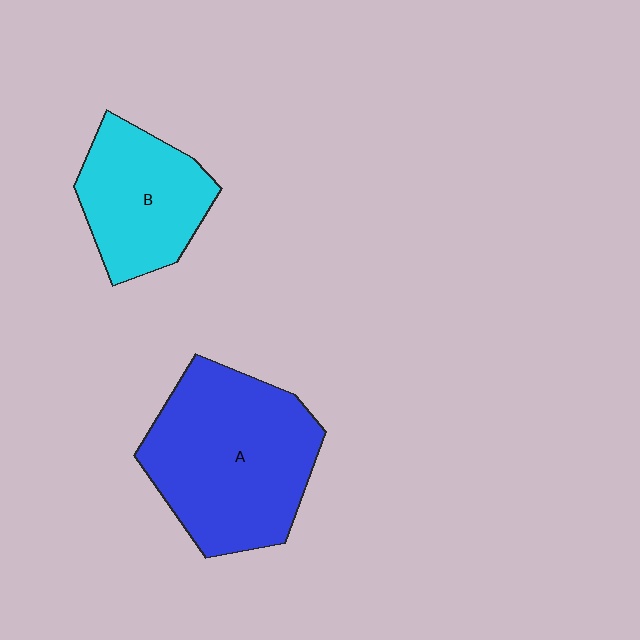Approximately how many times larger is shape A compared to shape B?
Approximately 1.6 times.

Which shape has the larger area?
Shape A (blue).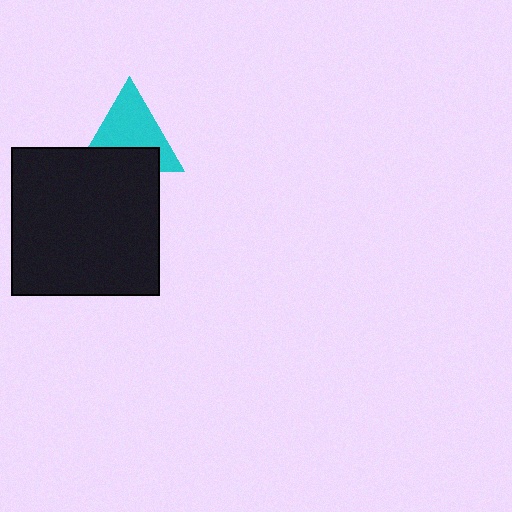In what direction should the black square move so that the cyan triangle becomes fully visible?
The black square should move down. That is the shortest direction to clear the overlap and leave the cyan triangle fully visible.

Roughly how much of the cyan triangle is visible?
About half of it is visible (roughly 65%).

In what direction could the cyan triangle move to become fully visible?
The cyan triangle could move up. That would shift it out from behind the black square entirely.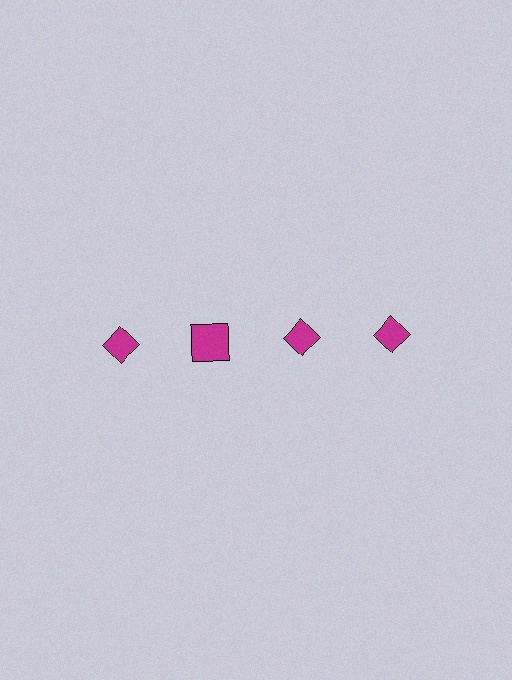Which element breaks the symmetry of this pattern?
The magenta square in the top row, second from left column breaks the symmetry. All other shapes are magenta diamonds.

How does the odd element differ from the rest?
It has a different shape: square instead of diamond.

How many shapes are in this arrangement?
There are 4 shapes arranged in a grid pattern.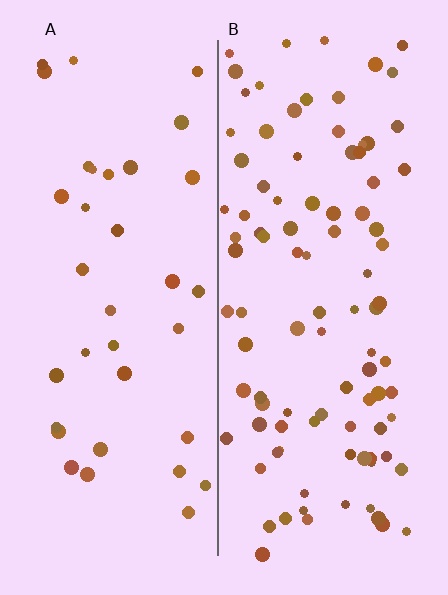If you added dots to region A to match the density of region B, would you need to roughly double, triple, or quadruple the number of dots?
Approximately triple.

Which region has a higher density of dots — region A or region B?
B (the right).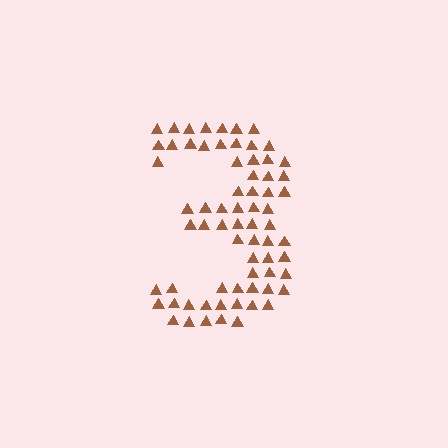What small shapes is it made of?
It is made of small triangles.